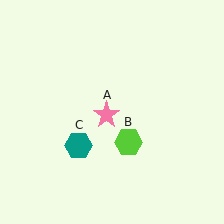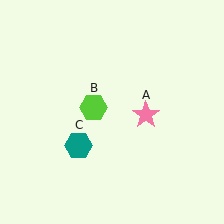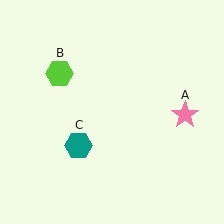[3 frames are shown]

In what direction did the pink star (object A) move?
The pink star (object A) moved right.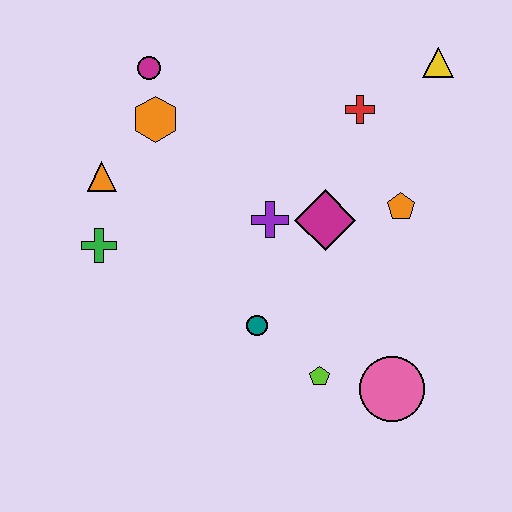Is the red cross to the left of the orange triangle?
No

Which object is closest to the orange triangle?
The green cross is closest to the orange triangle.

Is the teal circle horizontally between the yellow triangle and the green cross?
Yes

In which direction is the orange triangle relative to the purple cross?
The orange triangle is to the left of the purple cross.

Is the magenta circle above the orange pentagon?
Yes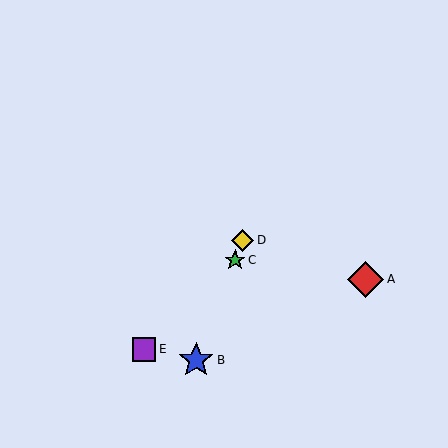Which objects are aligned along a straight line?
Objects B, C, D are aligned along a straight line.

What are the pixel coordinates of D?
Object D is at (243, 240).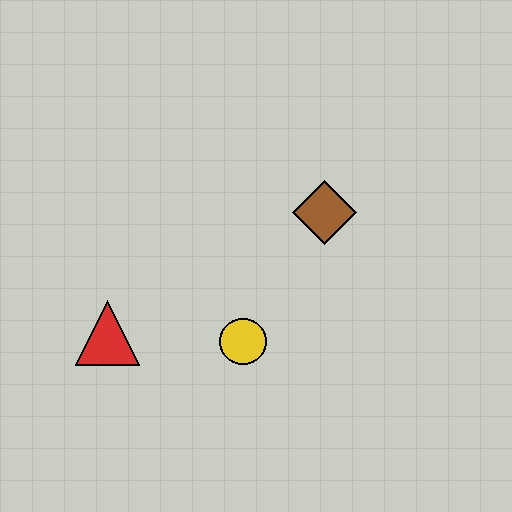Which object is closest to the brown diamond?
The yellow circle is closest to the brown diamond.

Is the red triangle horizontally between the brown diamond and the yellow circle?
No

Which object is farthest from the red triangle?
The brown diamond is farthest from the red triangle.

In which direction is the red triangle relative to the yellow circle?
The red triangle is to the left of the yellow circle.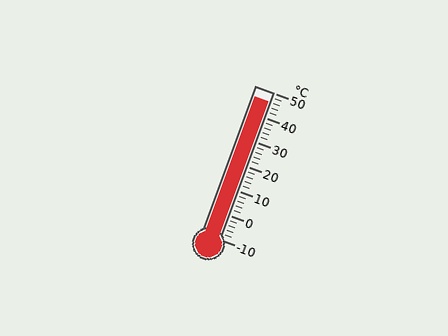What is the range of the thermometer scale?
The thermometer scale ranges from -10°C to 50°C.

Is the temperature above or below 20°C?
The temperature is above 20°C.